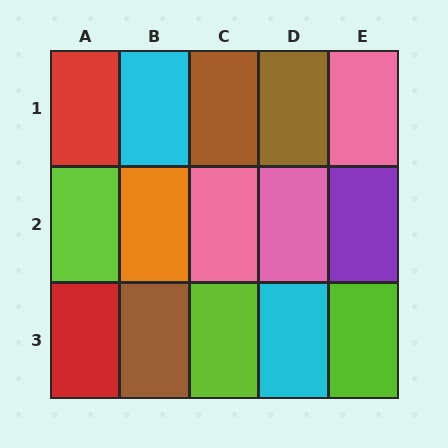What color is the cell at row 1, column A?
Red.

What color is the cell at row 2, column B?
Orange.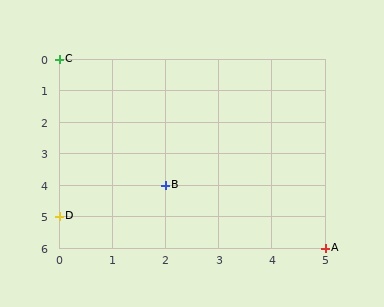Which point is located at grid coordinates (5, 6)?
Point A is at (5, 6).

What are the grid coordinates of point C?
Point C is at grid coordinates (0, 0).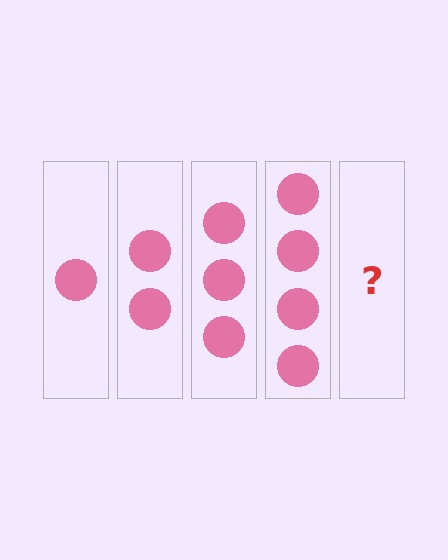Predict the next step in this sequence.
The next step is 5 circles.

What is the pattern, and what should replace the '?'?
The pattern is that each step adds one more circle. The '?' should be 5 circles.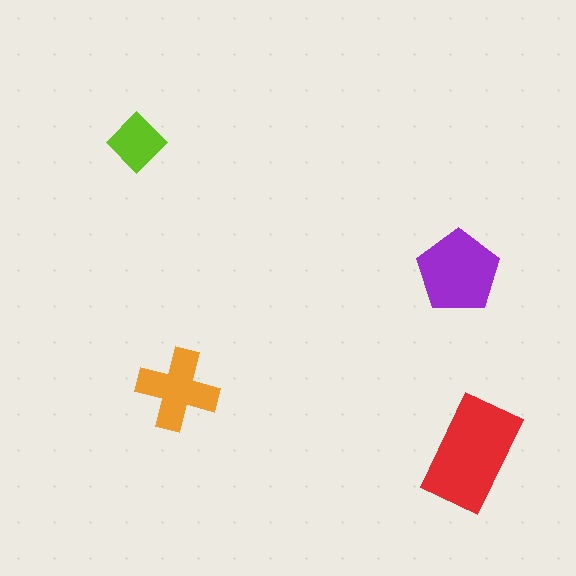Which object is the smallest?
The lime diamond.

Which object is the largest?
The red rectangle.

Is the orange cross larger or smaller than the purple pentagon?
Smaller.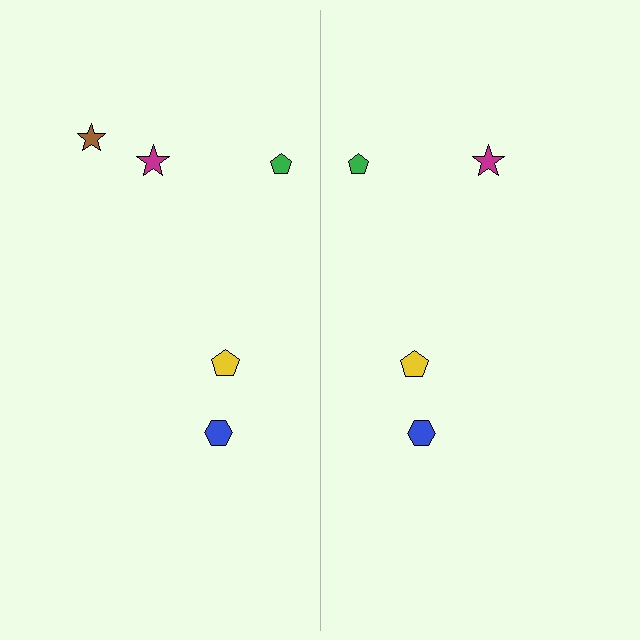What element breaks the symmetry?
A brown star is missing from the right side.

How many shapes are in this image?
There are 9 shapes in this image.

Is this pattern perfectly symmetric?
No, the pattern is not perfectly symmetric. A brown star is missing from the right side.